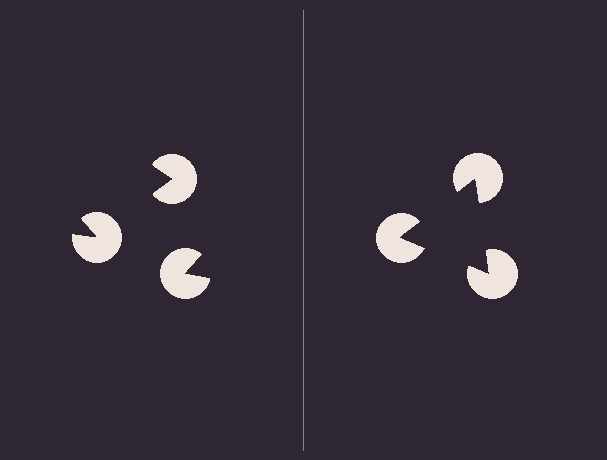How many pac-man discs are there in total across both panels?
6 — 3 on each side.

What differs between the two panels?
The pac-man discs are positioned identically on both sides; only the wedge orientations differ. On the right they align to a triangle; on the left they are misaligned.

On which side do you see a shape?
An illusory triangle appears on the right side. On the left side the wedge cuts are rotated, so no coherent shape forms.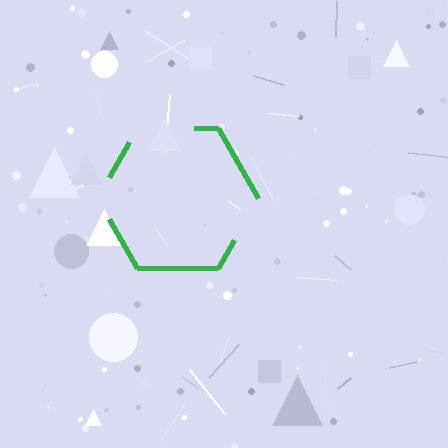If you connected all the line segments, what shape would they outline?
They would outline a hexagon.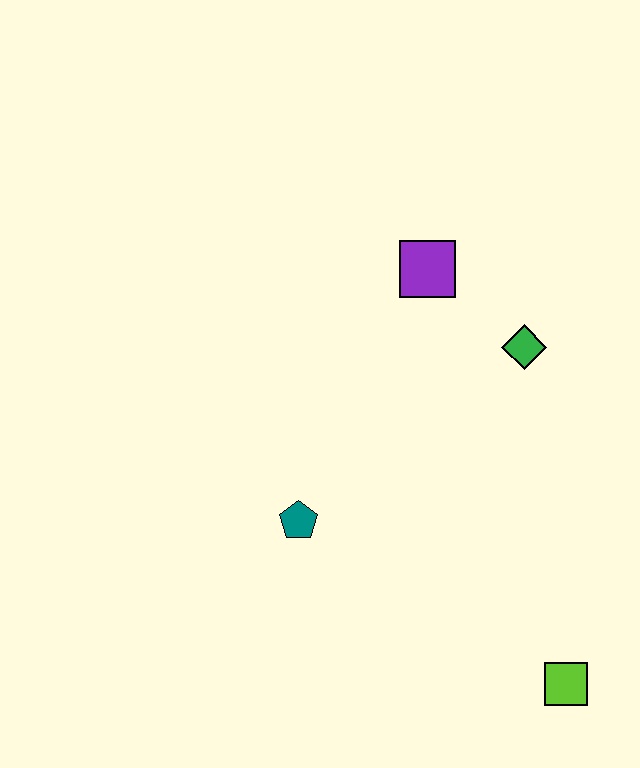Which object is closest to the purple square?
The green diamond is closest to the purple square.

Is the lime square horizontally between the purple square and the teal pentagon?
No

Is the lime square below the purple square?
Yes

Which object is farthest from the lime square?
The purple square is farthest from the lime square.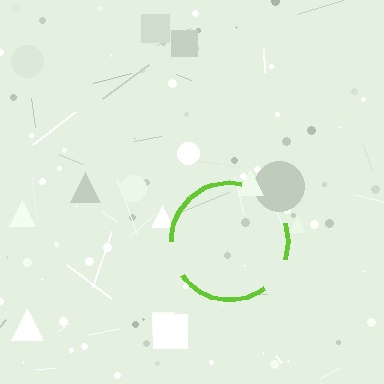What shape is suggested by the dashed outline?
The dashed outline suggests a circle.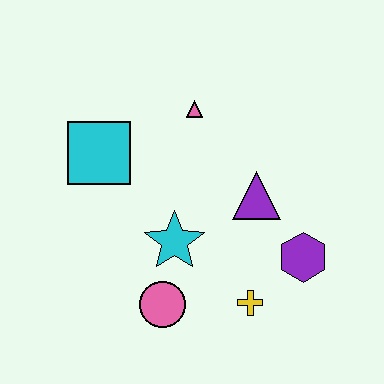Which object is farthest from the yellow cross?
The cyan square is farthest from the yellow cross.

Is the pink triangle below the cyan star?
No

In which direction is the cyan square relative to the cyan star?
The cyan square is above the cyan star.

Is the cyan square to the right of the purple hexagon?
No